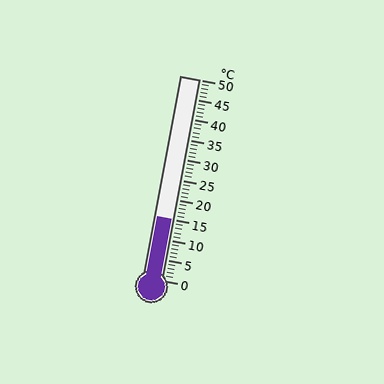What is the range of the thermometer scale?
The thermometer scale ranges from 0°C to 50°C.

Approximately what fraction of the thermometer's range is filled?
The thermometer is filled to approximately 30% of its range.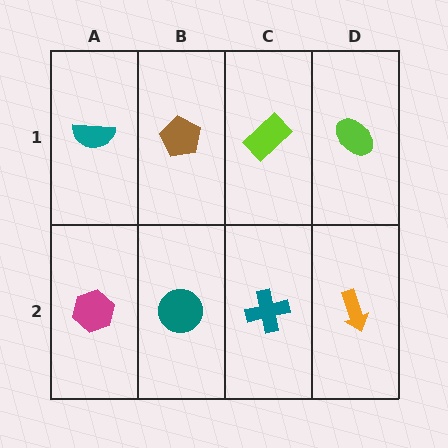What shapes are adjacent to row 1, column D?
An orange arrow (row 2, column D), a lime rectangle (row 1, column C).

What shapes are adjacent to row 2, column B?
A brown pentagon (row 1, column B), a magenta hexagon (row 2, column A), a teal cross (row 2, column C).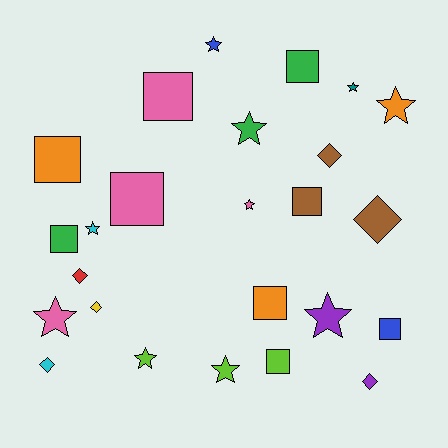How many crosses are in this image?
There are no crosses.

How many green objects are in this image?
There are 3 green objects.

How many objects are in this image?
There are 25 objects.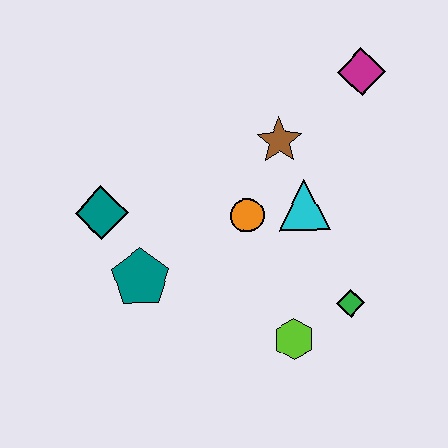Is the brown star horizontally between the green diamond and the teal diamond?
Yes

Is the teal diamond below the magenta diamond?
Yes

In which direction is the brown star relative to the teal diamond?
The brown star is to the right of the teal diamond.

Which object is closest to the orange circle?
The cyan triangle is closest to the orange circle.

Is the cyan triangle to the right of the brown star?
Yes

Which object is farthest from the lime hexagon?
The magenta diamond is farthest from the lime hexagon.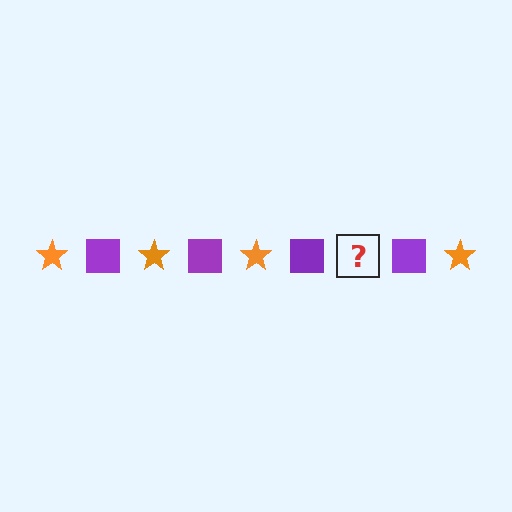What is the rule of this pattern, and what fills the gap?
The rule is that the pattern alternates between orange star and purple square. The gap should be filled with an orange star.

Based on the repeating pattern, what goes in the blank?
The blank should be an orange star.